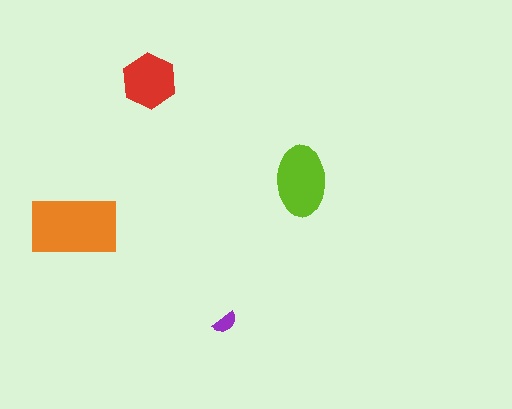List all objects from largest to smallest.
The orange rectangle, the lime ellipse, the red hexagon, the purple semicircle.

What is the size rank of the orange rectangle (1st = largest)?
1st.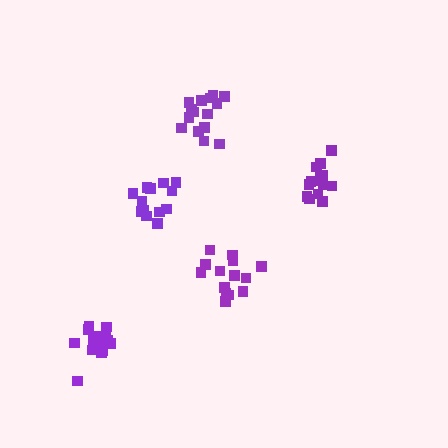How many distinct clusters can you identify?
There are 5 distinct clusters.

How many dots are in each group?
Group 1: 14 dots, Group 2: 13 dots, Group 3: 17 dots, Group 4: 14 dots, Group 5: 16 dots (74 total).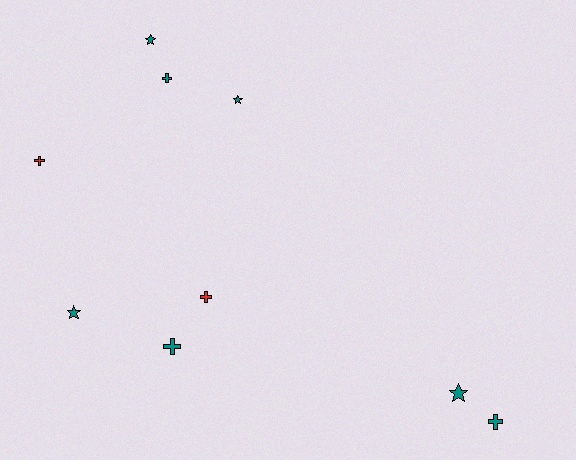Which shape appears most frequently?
Cross, with 5 objects.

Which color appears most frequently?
Teal, with 7 objects.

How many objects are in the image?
There are 9 objects.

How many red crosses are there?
There are 2 red crosses.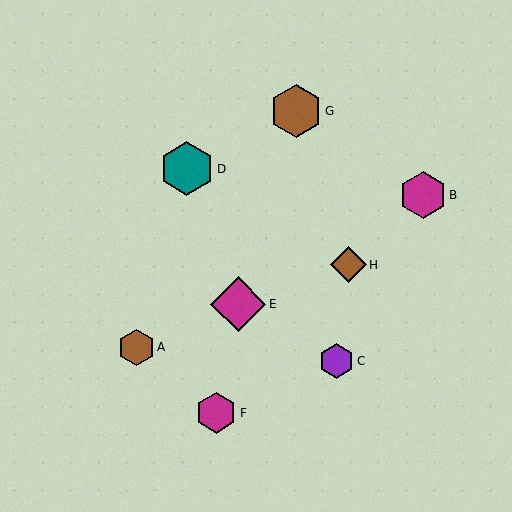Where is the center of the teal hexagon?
The center of the teal hexagon is at (187, 169).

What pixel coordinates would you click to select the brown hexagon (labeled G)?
Click at (296, 111) to select the brown hexagon G.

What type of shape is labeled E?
Shape E is a magenta diamond.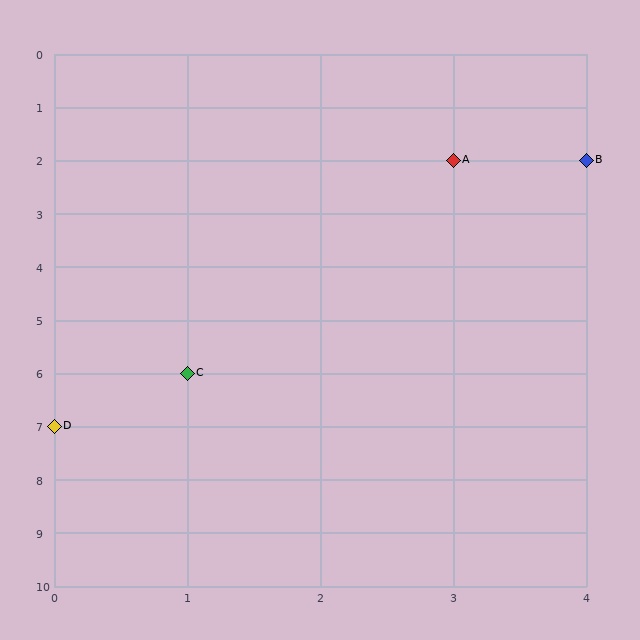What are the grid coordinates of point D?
Point D is at grid coordinates (0, 7).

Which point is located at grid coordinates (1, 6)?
Point C is at (1, 6).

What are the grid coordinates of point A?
Point A is at grid coordinates (3, 2).